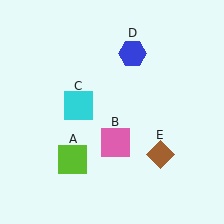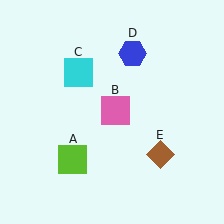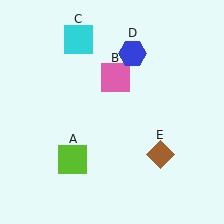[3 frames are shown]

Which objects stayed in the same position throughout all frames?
Lime square (object A) and blue hexagon (object D) and brown diamond (object E) remained stationary.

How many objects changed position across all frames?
2 objects changed position: pink square (object B), cyan square (object C).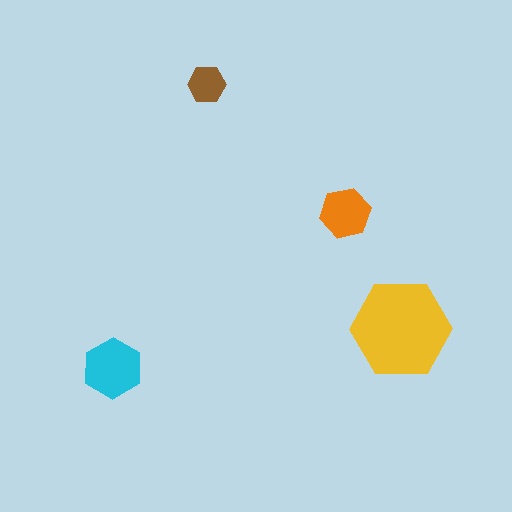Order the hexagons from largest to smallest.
the yellow one, the cyan one, the orange one, the brown one.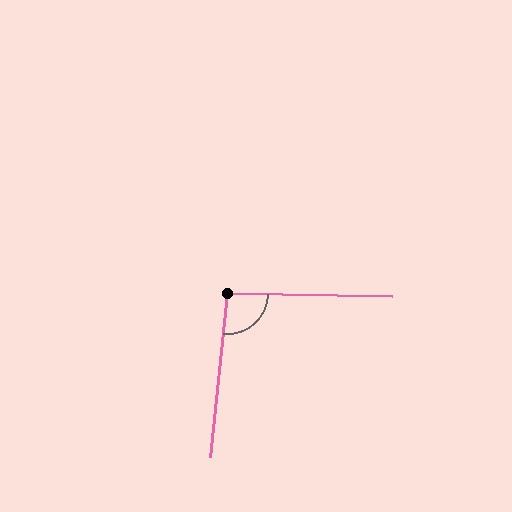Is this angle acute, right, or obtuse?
It is approximately a right angle.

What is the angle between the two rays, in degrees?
Approximately 95 degrees.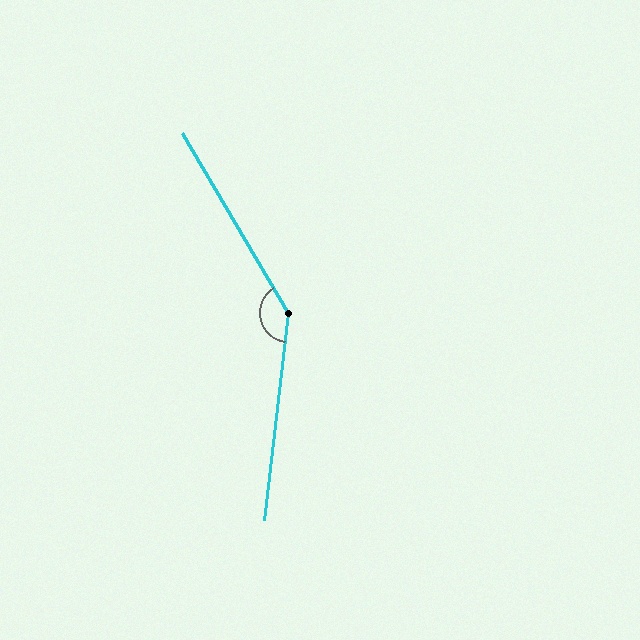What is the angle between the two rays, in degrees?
Approximately 143 degrees.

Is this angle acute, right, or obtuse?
It is obtuse.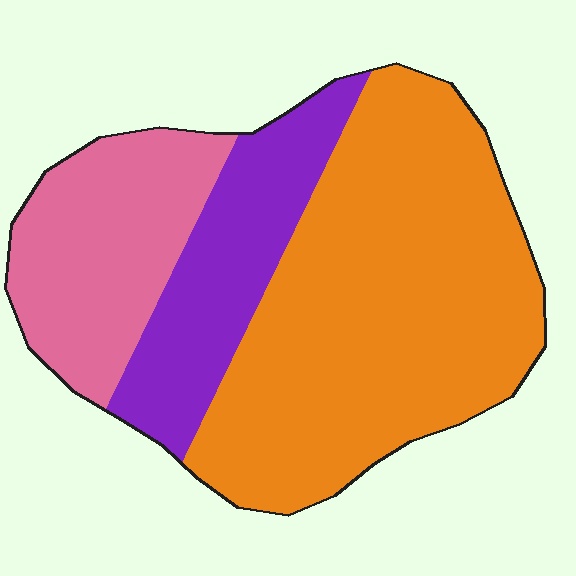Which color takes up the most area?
Orange, at roughly 55%.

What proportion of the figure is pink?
Pink covers around 25% of the figure.